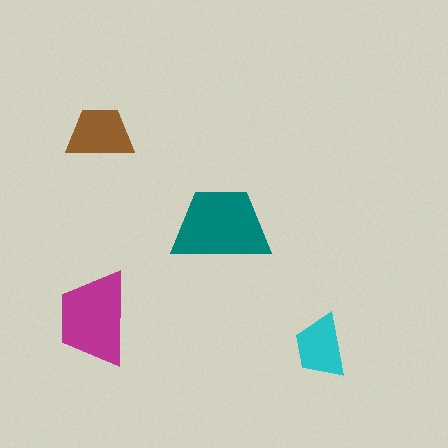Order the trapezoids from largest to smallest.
the teal one, the magenta one, the brown one, the cyan one.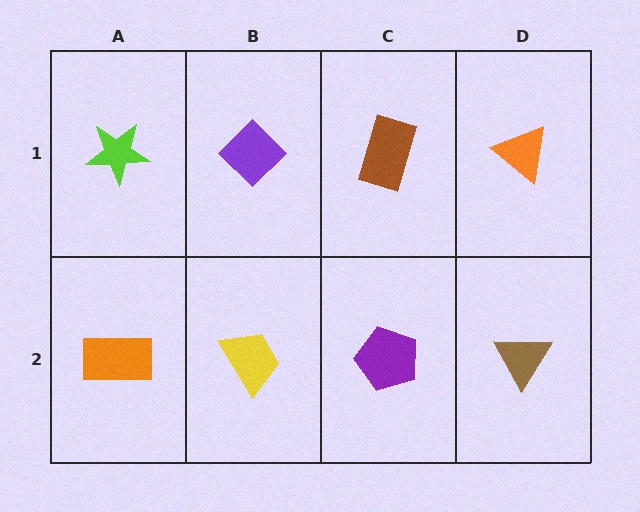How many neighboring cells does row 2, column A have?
2.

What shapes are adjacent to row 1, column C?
A purple pentagon (row 2, column C), a purple diamond (row 1, column B), an orange triangle (row 1, column D).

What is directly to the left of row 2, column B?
An orange rectangle.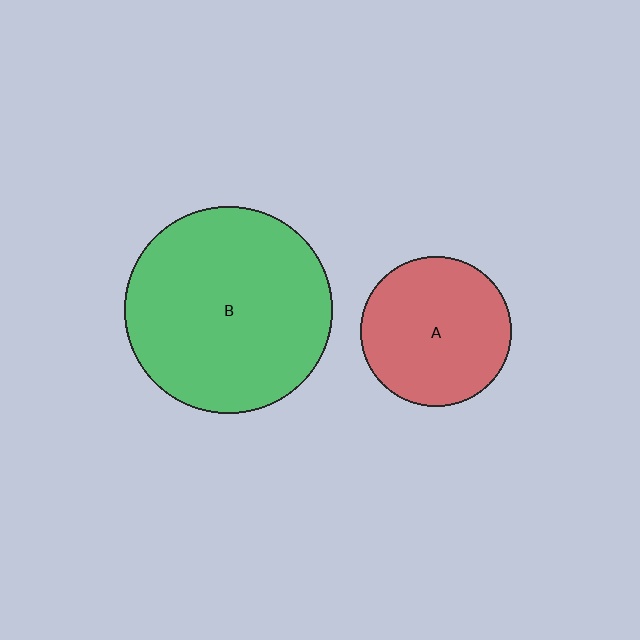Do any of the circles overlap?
No, none of the circles overlap.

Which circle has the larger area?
Circle B (green).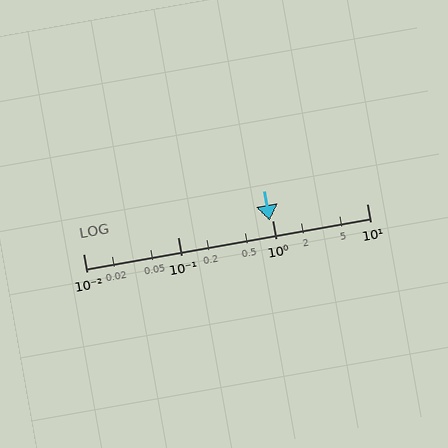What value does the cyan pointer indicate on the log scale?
The pointer indicates approximately 0.94.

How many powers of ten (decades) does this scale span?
The scale spans 3 decades, from 0.01 to 10.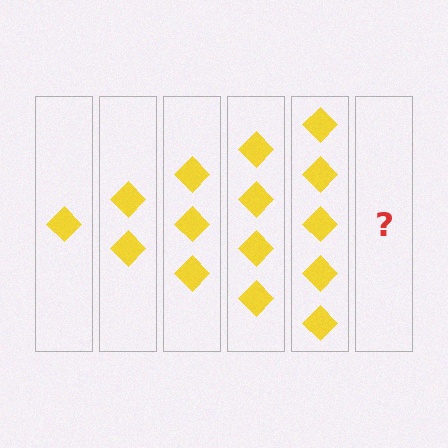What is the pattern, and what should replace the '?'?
The pattern is that each step adds one more diamond. The '?' should be 6 diamonds.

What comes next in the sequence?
The next element should be 6 diamonds.